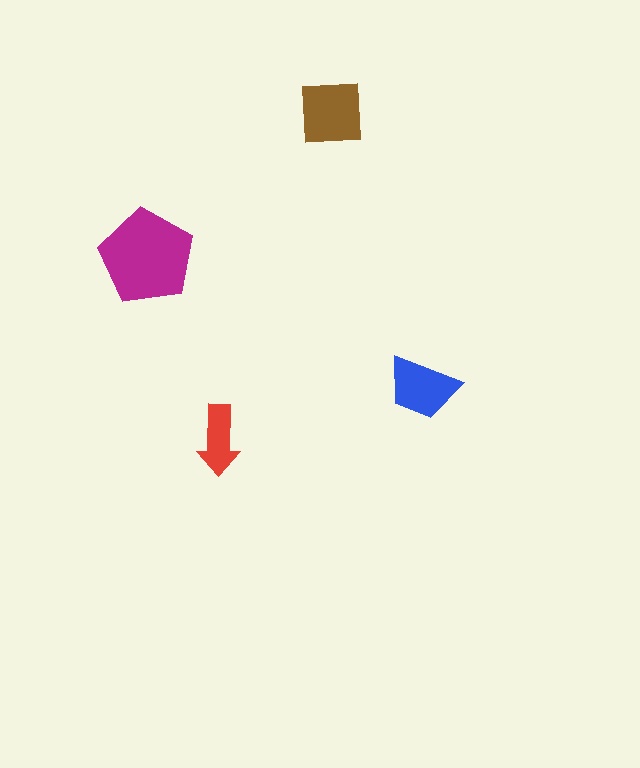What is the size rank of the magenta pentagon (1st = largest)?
1st.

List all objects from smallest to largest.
The red arrow, the blue trapezoid, the brown square, the magenta pentagon.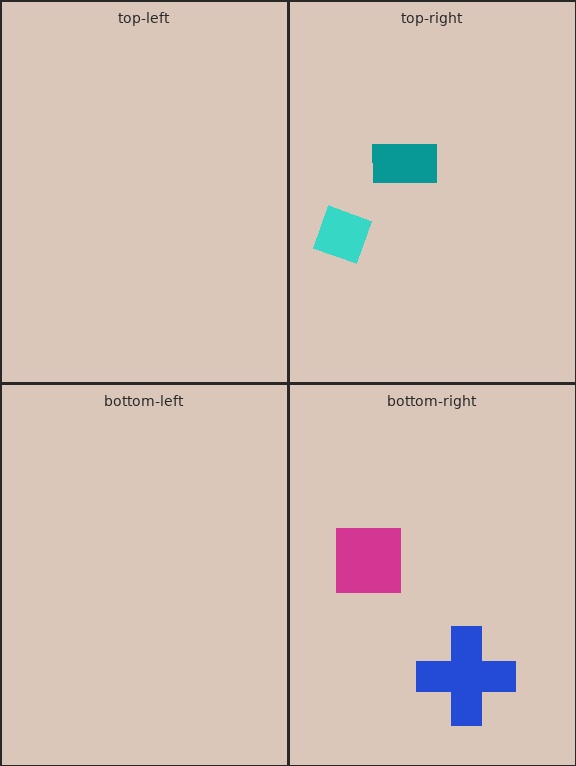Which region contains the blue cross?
The bottom-right region.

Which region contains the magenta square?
The bottom-right region.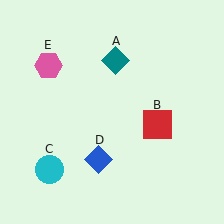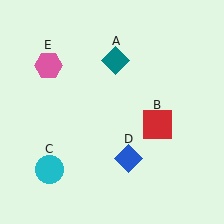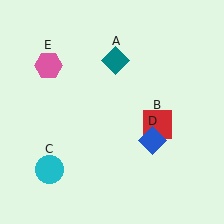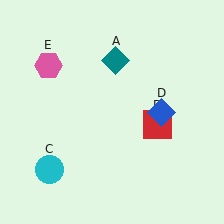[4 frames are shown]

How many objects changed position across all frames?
1 object changed position: blue diamond (object D).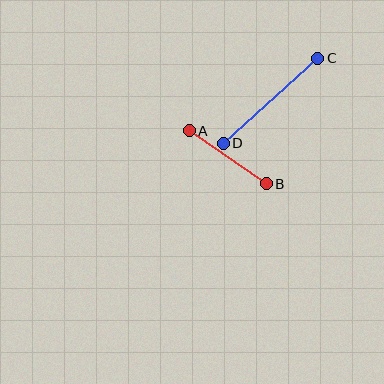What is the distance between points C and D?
The distance is approximately 127 pixels.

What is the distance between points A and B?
The distance is approximately 94 pixels.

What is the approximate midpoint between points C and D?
The midpoint is at approximately (270, 101) pixels.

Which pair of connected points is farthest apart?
Points C and D are farthest apart.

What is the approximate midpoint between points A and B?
The midpoint is at approximately (228, 157) pixels.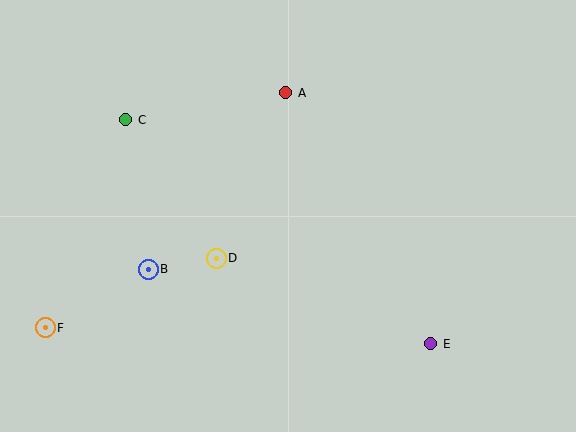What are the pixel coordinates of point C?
Point C is at (126, 120).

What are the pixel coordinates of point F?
Point F is at (45, 328).